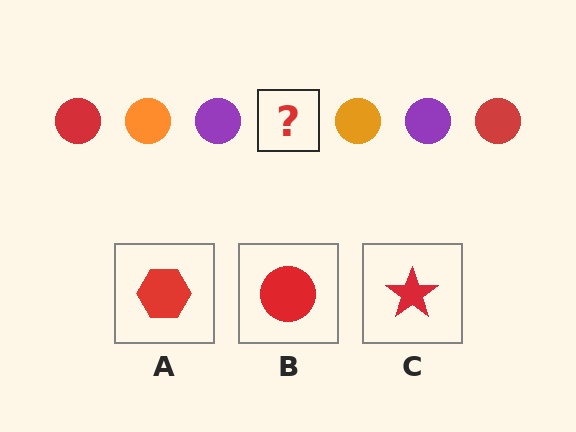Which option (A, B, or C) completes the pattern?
B.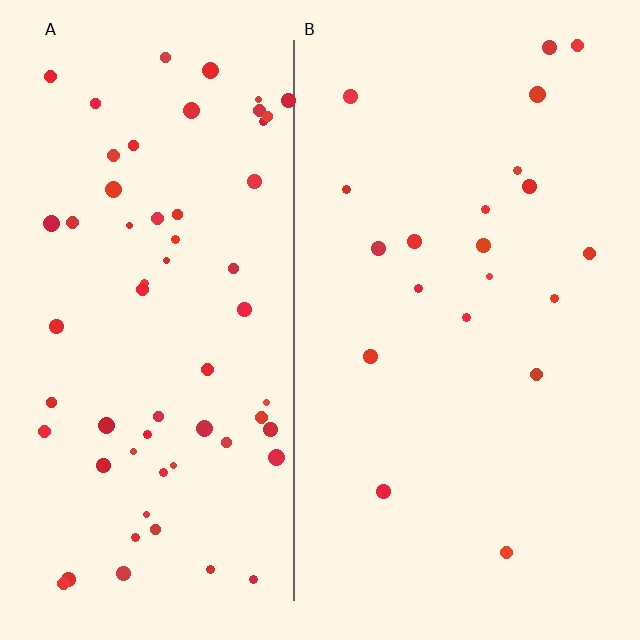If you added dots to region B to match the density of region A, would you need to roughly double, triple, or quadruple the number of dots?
Approximately triple.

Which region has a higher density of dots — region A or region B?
A (the left).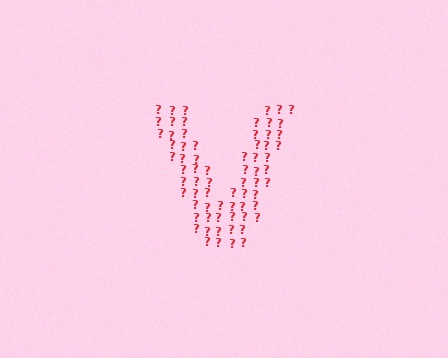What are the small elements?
The small elements are question marks.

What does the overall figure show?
The overall figure shows the letter V.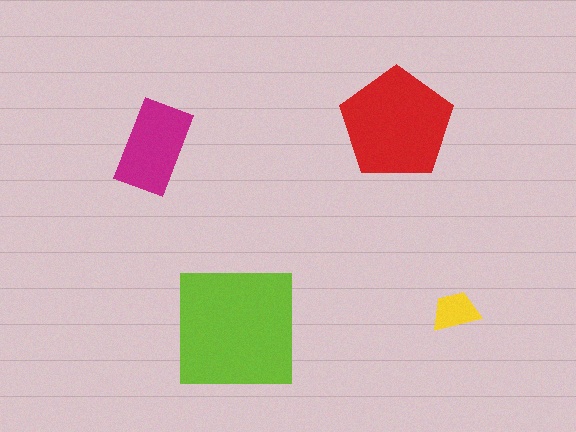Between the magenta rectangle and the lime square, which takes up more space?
The lime square.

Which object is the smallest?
The yellow trapezoid.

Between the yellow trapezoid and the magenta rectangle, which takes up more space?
The magenta rectangle.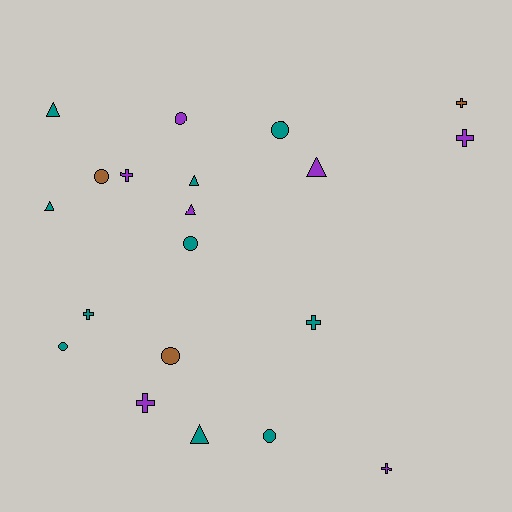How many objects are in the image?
There are 20 objects.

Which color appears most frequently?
Teal, with 10 objects.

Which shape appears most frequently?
Circle, with 7 objects.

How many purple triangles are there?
There are 2 purple triangles.